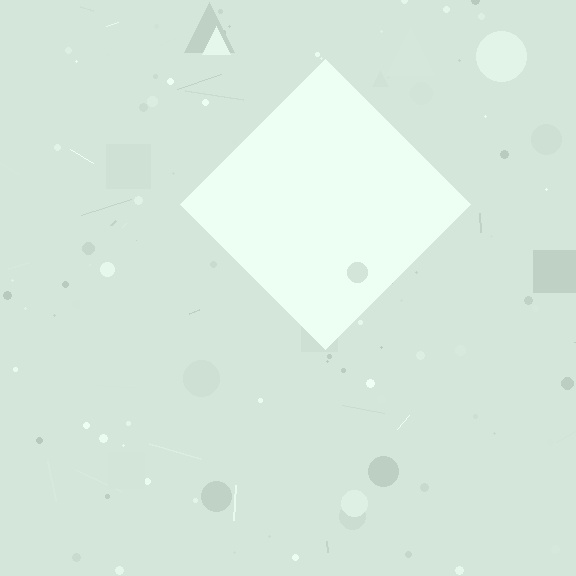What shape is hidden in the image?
A diamond is hidden in the image.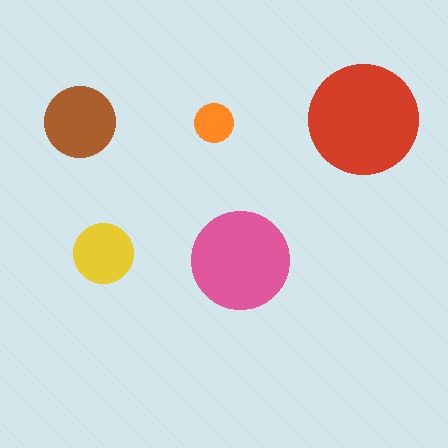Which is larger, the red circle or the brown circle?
The red one.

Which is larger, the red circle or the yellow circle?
The red one.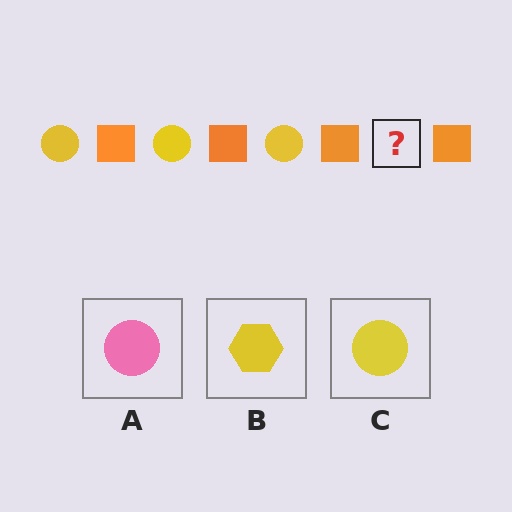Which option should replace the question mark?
Option C.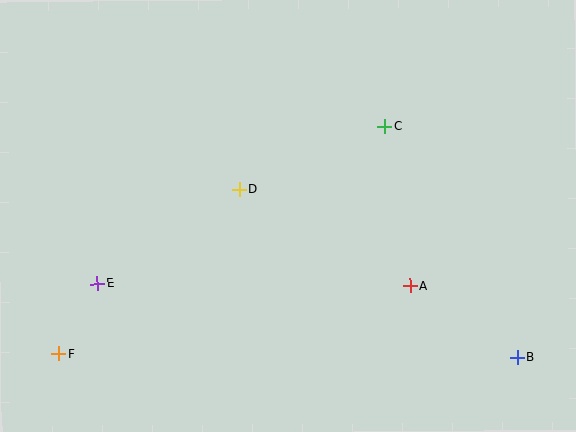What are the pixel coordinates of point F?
Point F is at (59, 354).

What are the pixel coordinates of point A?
Point A is at (410, 286).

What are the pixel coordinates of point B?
Point B is at (517, 357).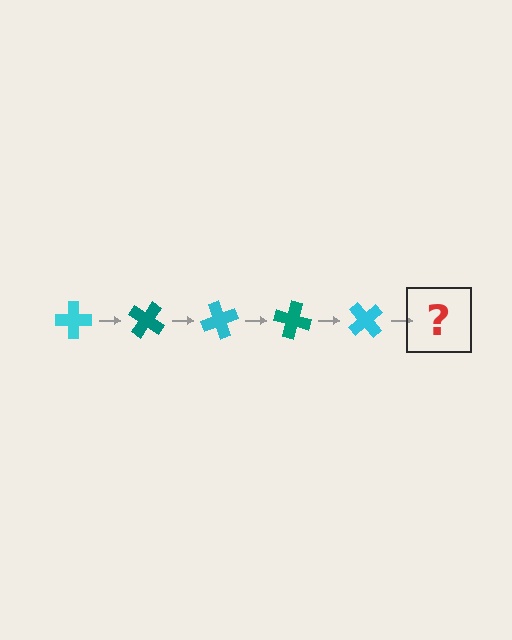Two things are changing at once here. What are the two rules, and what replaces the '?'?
The two rules are that it rotates 35 degrees each step and the color cycles through cyan and teal. The '?' should be a teal cross, rotated 175 degrees from the start.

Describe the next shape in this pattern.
It should be a teal cross, rotated 175 degrees from the start.